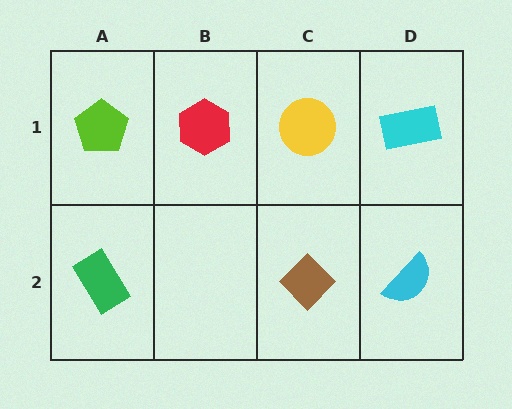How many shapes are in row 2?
3 shapes.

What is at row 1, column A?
A lime pentagon.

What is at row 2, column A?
A green rectangle.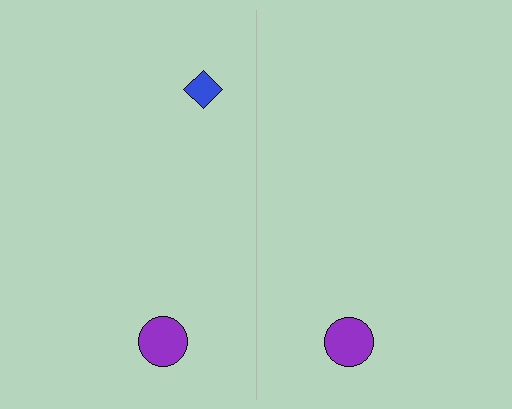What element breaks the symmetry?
A blue diamond is missing from the right side.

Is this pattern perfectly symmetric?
No, the pattern is not perfectly symmetric. A blue diamond is missing from the right side.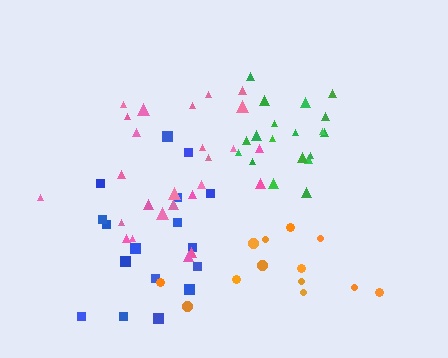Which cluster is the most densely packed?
Green.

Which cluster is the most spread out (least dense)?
Orange.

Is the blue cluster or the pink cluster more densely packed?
Pink.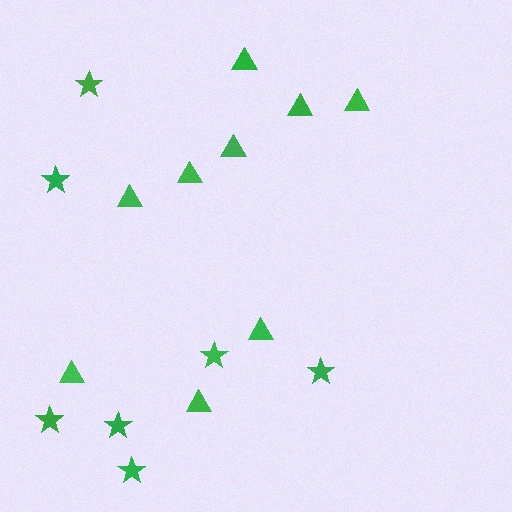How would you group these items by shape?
There are 2 groups: one group of triangles (9) and one group of stars (7).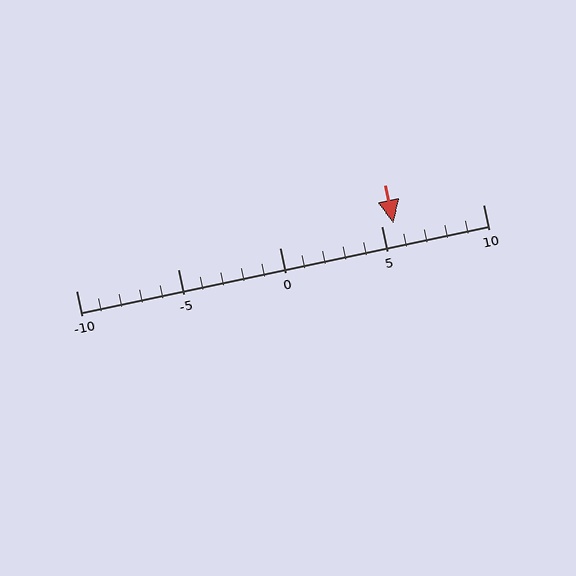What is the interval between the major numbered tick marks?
The major tick marks are spaced 5 units apart.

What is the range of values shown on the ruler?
The ruler shows values from -10 to 10.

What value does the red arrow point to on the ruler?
The red arrow points to approximately 6.